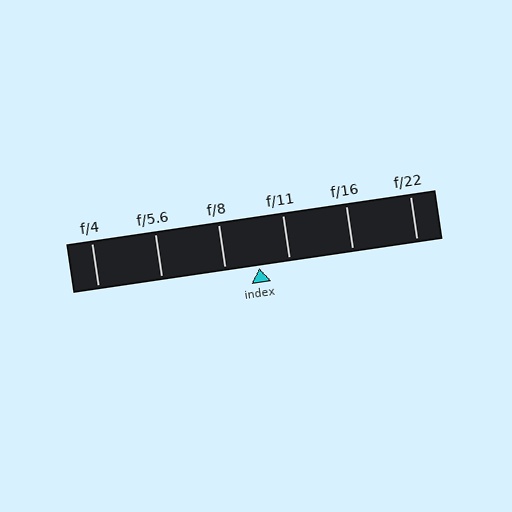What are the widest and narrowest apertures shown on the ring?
The widest aperture shown is f/4 and the narrowest is f/22.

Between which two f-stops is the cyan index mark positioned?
The index mark is between f/8 and f/11.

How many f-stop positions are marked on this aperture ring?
There are 6 f-stop positions marked.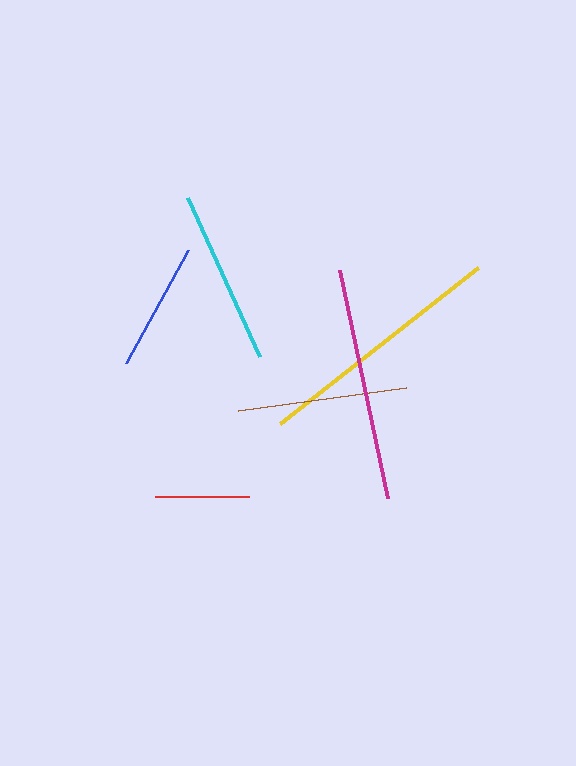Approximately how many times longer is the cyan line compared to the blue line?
The cyan line is approximately 1.4 times the length of the blue line.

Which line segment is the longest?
The yellow line is the longest at approximately 252 pixels.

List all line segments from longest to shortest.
From longest to shortest: yellow, magenta, cyan, brown, blue, red.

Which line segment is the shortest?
The red line is the shortest at approximately 94 pixels.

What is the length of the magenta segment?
The magenta segment is approximately 233 pixels long.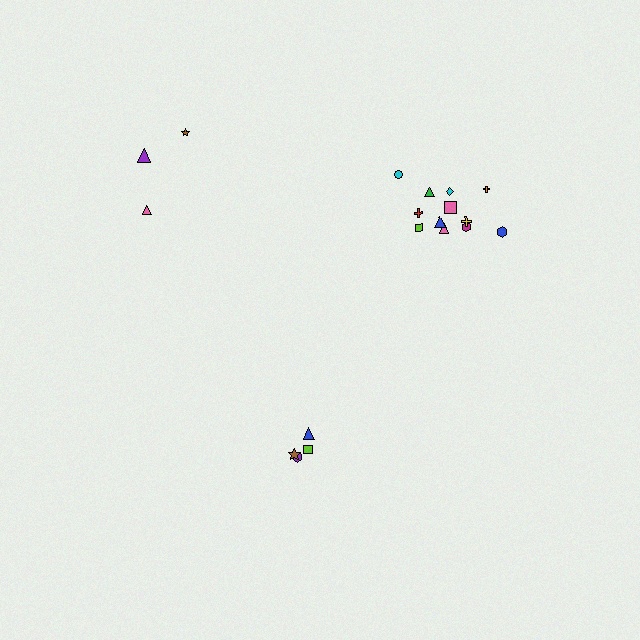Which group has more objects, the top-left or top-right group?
The top-right group.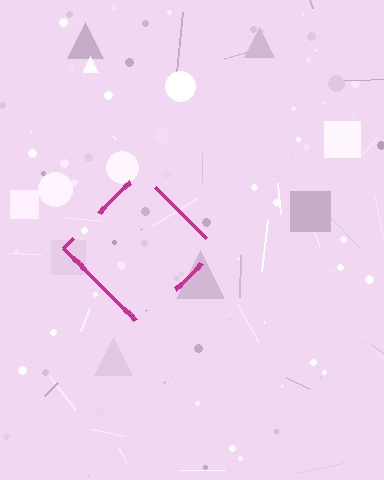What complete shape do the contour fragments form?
The contour fragments form a diamond.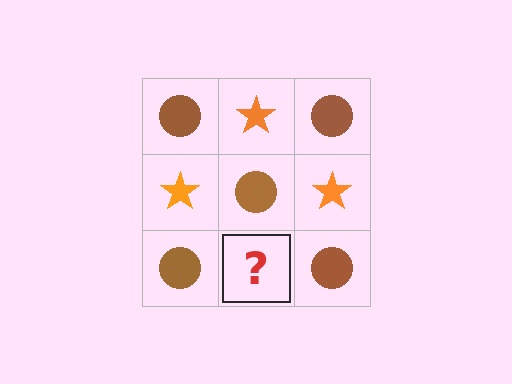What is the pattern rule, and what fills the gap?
The rule is that it alternates brown circle and orange star in a checkerboard pattern. The gap should be filled with an orange star.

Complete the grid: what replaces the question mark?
The question mark should be replaced with an orange star.